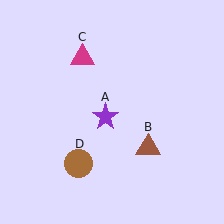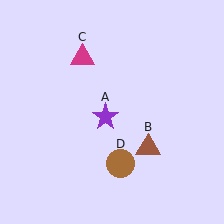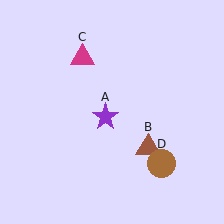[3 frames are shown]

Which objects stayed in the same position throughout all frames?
Purple star (object A) and brown triangle (object B) and magenta triangle (object C) remained stationary.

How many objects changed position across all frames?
1 object changed position: brown circle (object D).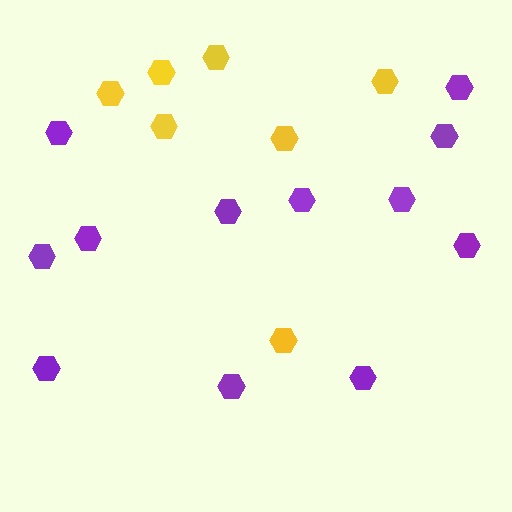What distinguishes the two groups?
There are 2 groups: one group of purple hexagons (12) and one group of yellow hexagons (7).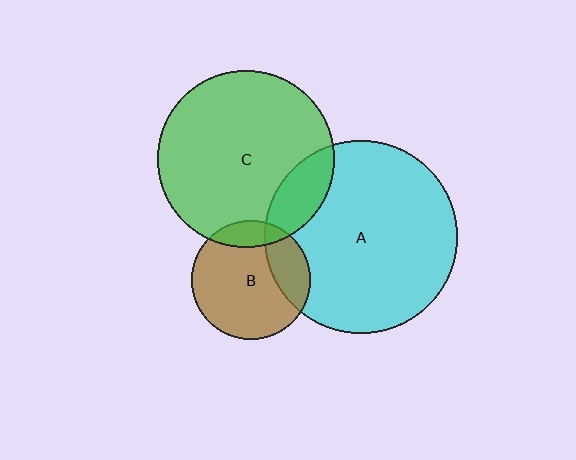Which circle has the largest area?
Circle A (cyan).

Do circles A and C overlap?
Yes.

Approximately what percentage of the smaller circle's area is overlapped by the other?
Approximately 15%.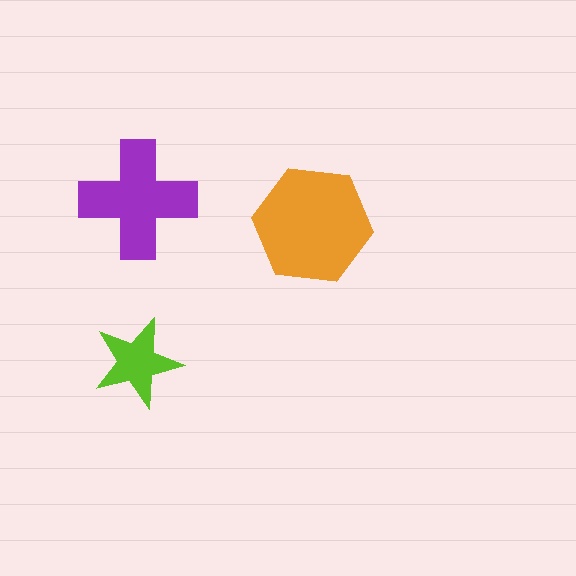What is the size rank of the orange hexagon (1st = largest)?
1st.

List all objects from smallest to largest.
The lime star, the purple cross, the orange hexagon.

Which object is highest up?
The purple cross is topmost.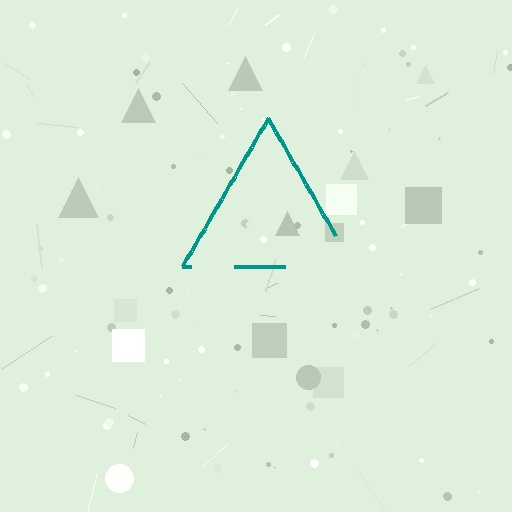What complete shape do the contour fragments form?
The contour fragments form a triangle.